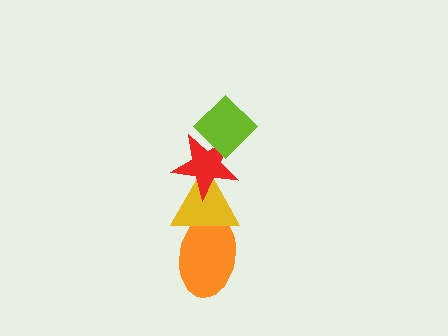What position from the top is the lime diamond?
The lime diamond is 1st from the top.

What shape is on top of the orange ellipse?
The yellow triangle is on top of the orange ellipse.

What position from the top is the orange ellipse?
The orange ellipse is 4th from the top.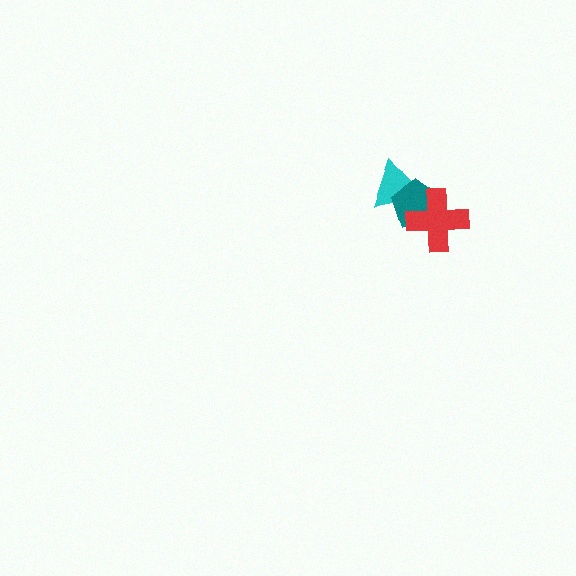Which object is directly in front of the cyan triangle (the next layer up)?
The teal pentagon is directly in front of the cyan triangle.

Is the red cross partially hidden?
No, no other shape covers it.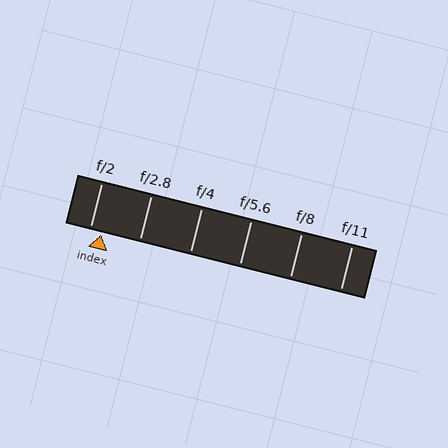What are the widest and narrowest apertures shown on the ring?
The widest aperture shown is f/2 and the narrowest is f/11.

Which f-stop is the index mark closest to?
The index mark is closest to f/2.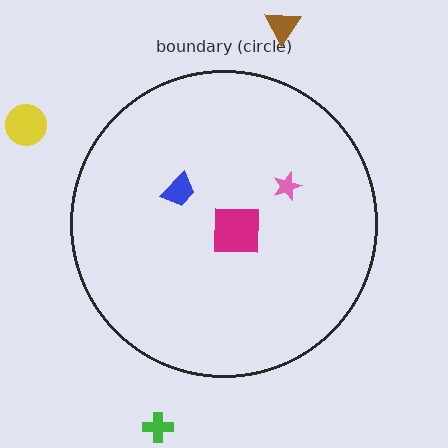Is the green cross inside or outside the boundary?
Outside.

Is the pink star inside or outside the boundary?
Inside.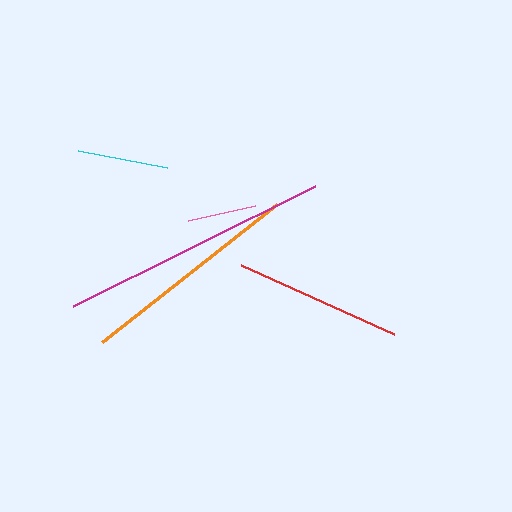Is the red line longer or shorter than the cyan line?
The red line is longer than the cyan line.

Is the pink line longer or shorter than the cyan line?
The cyan line is longer than the pink line.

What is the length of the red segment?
The red segment is approximately 168 pixels long.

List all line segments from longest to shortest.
From longest to shortest: magenta, orange, red, cyan, pink.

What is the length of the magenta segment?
The magenta segment is approximately 270 pixels long.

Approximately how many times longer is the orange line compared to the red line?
The orange line is approximately 1.3 times the length of the red line.